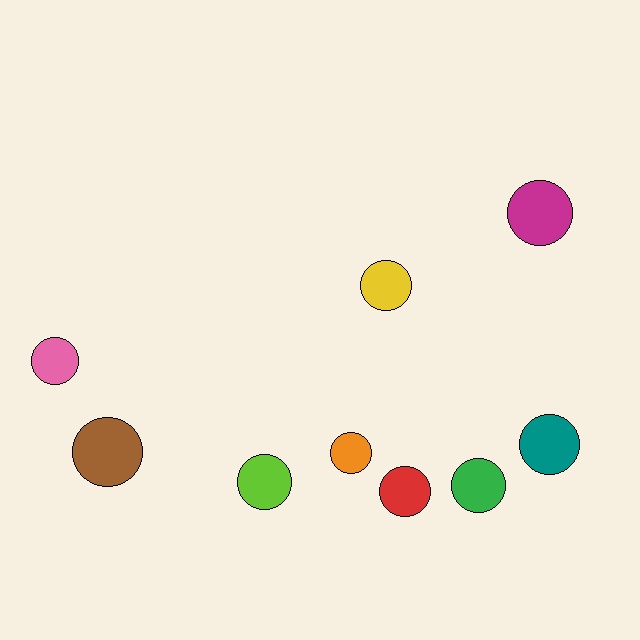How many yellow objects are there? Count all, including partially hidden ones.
There is 1 yellow object.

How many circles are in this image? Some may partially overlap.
There are 9 circles.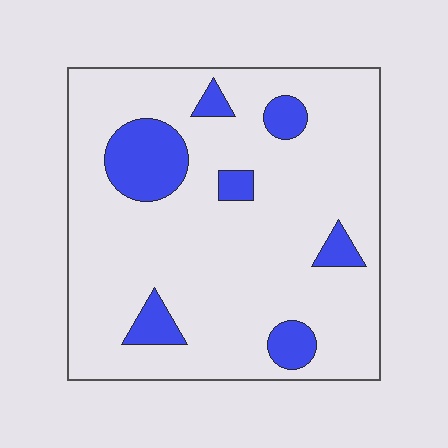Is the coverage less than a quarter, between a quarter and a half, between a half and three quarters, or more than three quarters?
Less than a quarter.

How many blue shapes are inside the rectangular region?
7.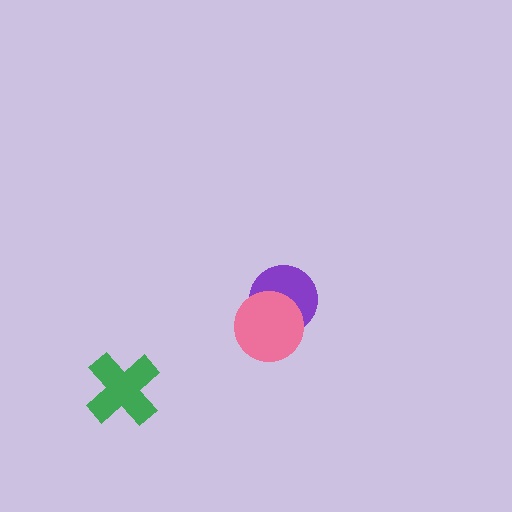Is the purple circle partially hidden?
Yes, it is partially covered by another shape.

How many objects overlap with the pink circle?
1 object overlaps with the pink circle.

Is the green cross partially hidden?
No, no other shape covers it.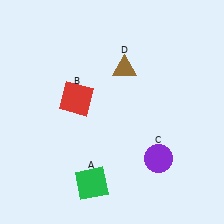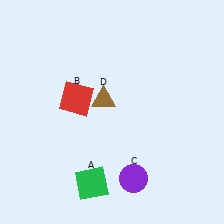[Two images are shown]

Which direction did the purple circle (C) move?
The purple circle (C) moved left.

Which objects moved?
The objects that moved are: the purple circle (C), the brown triangle (D).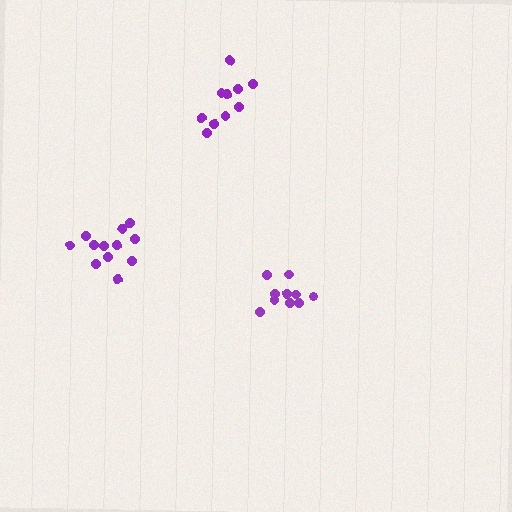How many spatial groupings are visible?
There are 3 spatial groupings.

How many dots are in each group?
Group 1: 10 dots, Group 2: 10 dots, Group 3: 12 dots (32 total).